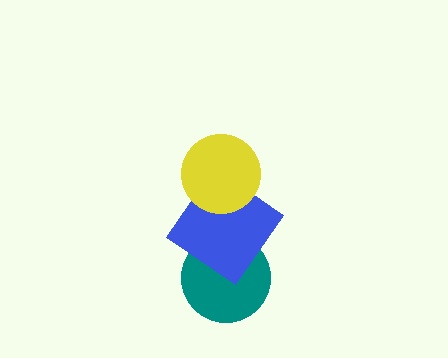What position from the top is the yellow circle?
The yellow circle is 1st from the top.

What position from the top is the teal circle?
The teal circle is 3rd from the top.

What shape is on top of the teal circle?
The blue diamond is on top of the teal circle.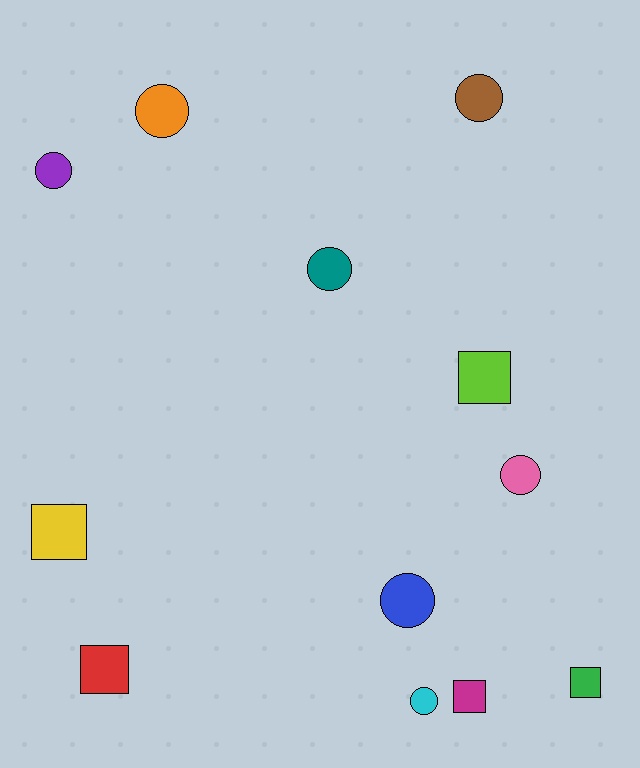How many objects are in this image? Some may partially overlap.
There are 12 objects.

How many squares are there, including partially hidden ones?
There are 5 squares.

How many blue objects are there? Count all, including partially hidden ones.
There is 1 blue object.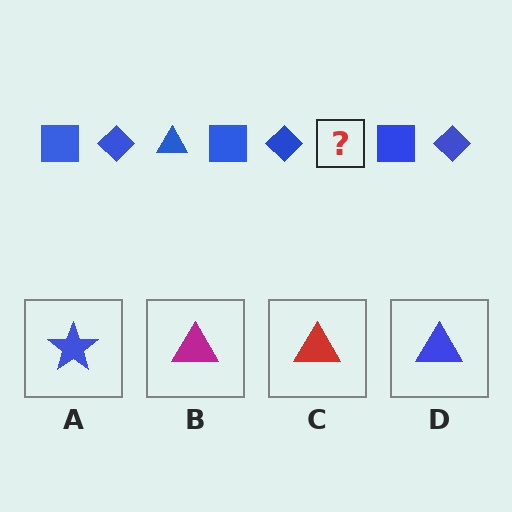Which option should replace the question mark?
Option D.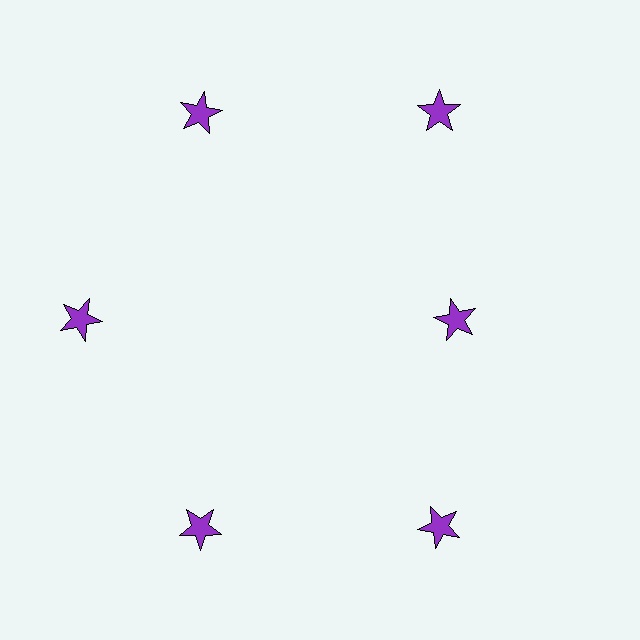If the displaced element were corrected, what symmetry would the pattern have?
It would have 6-fold rotational symmetry — the pattern would map onto itself every 60 degrees.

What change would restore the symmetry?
The symmetry would be restored by moving it outward, back onto the ring so that all 6 stars sit at equal angles and equal distance from the center.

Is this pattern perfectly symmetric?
No. The 6 purple stars are arranged in a ring, but one element near the 3 o'clock position is pulled inward toward the center, breaking the 6-fold rotational symmetry.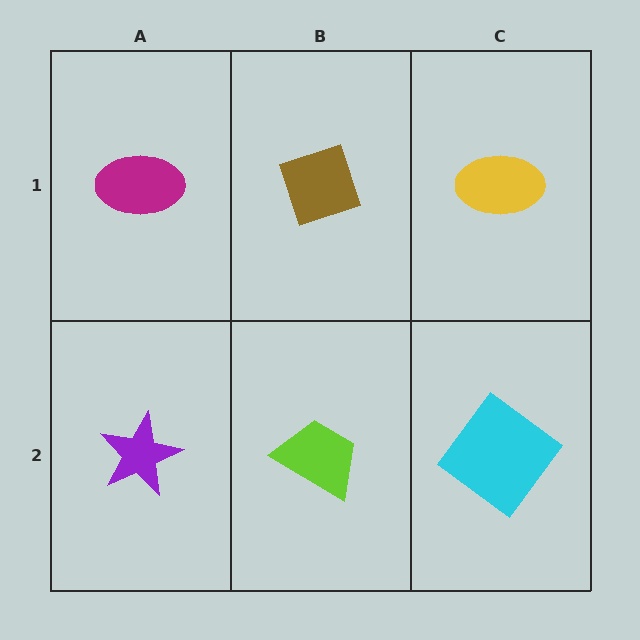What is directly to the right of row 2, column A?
A lime trapezoid.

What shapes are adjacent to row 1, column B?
A lime trapezoid (row 2, column B), a magenta ellipse (row 1, column A), a yellow ellipse (row 1, column C).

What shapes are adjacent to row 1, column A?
A purple star (row 2, column A), a brown diamond (row 1, column B).